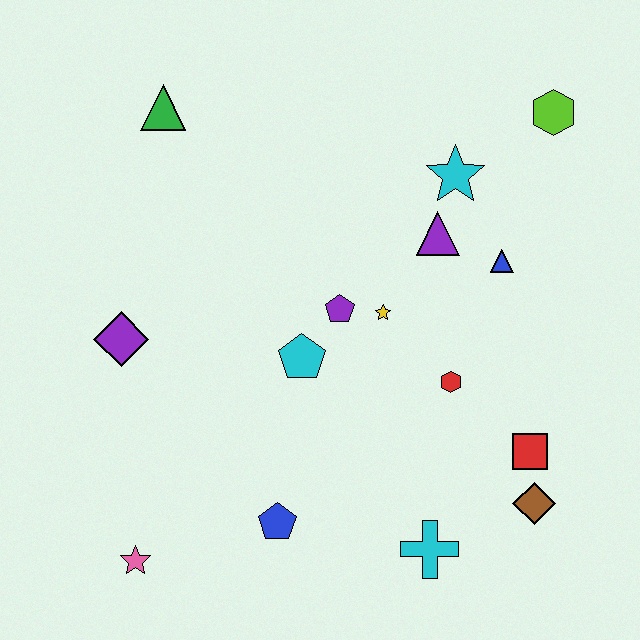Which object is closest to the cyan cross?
The brown diamond is closest to the cyan cross.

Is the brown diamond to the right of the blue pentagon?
Yes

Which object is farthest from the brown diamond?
The green triangle is farthest from the brown diamond.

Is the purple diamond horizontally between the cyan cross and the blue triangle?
No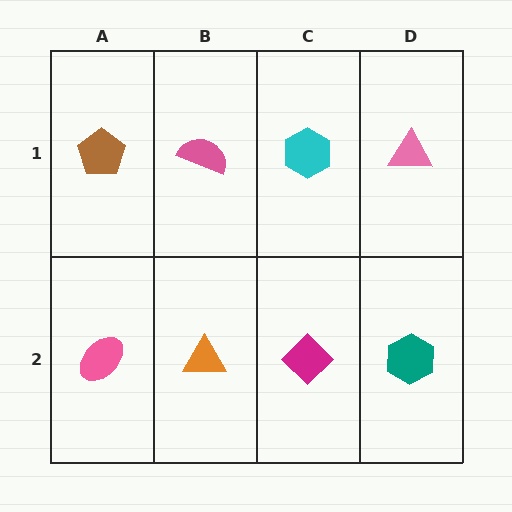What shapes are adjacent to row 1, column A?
A pink ellipse (row 2, column A), a pink semicircle (row 1, column B).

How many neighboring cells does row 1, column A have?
2.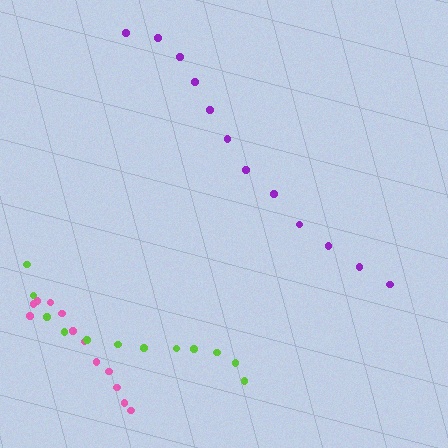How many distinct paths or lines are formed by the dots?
There are 3 distinct paths.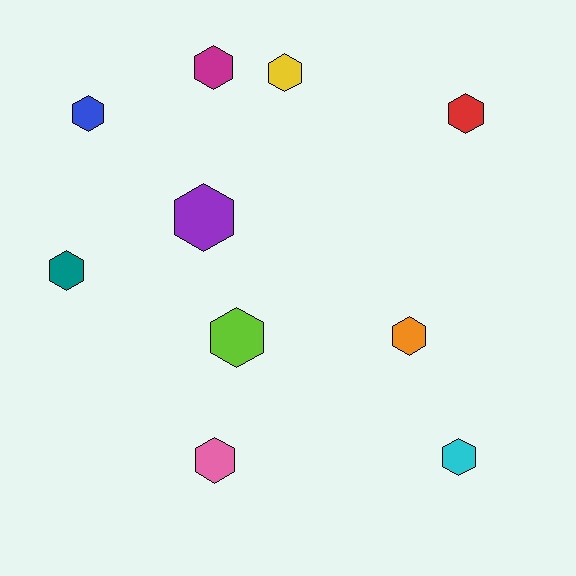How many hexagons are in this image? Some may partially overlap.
There are 10 hexagons.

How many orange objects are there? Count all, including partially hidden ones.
There is 1 orange object.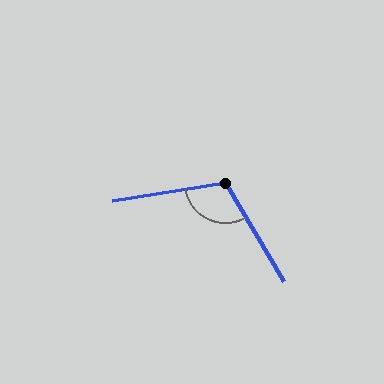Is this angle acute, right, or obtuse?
It is obtuse.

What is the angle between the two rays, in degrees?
Approximately 111 degrees.